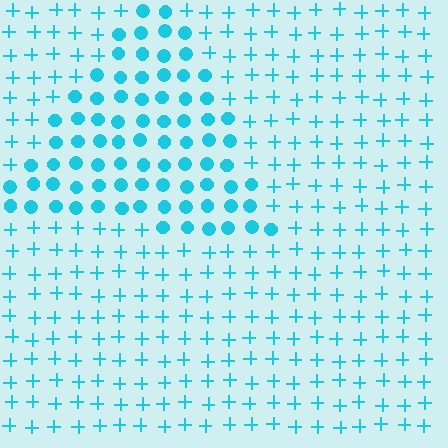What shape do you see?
I see a triangle.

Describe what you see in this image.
The image is filled with small cyan elements arranged in a uniform grid. A triangle-shaped region contains circles, while the surrounding area contains plus signs. The boundary is defined purely by the change in element shape.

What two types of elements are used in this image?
The image uses circles inside the triangle region and plus signs outside it.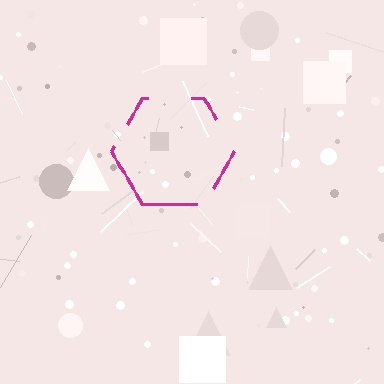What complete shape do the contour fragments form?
The contour fragments form a hexagon.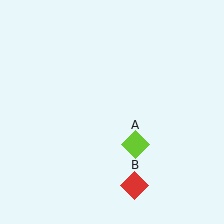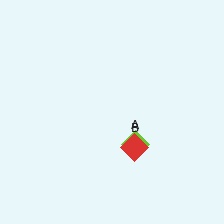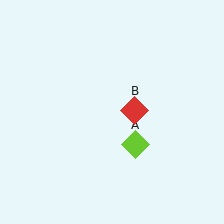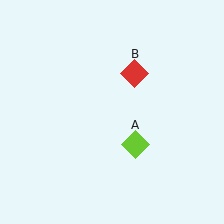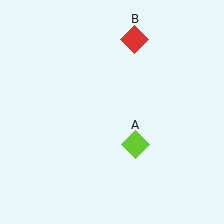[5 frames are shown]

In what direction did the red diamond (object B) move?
The red diamond (object B) moved up.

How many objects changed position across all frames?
1 object changed position: red diamond (object B).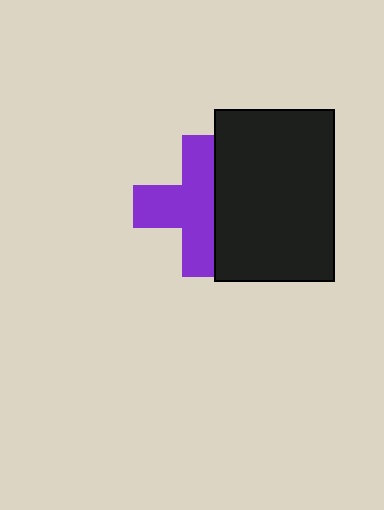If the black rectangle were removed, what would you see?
You would see the complete purple cross.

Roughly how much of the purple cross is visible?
About half of it is visible (roughly 64%).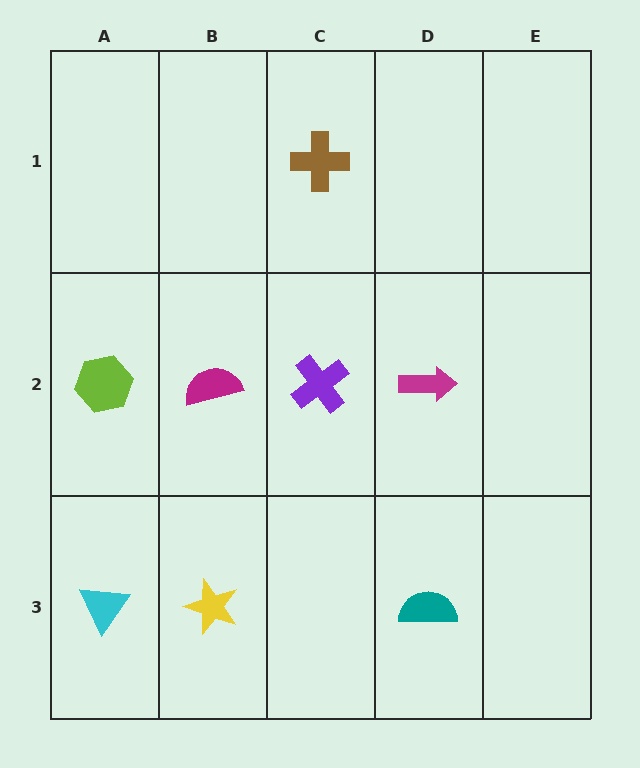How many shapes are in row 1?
1 shape.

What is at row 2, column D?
A magenta arrow.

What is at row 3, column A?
A cyan triangle.